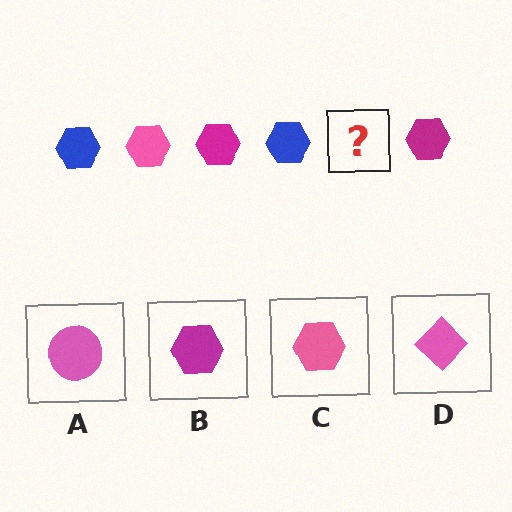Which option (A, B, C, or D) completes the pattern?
C.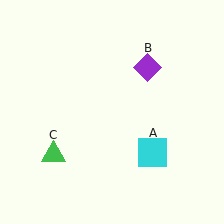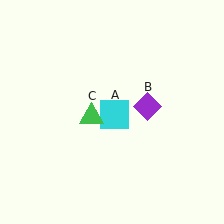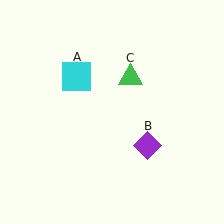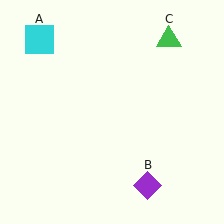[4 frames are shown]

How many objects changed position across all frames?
3 objects changed position: cyan square (object A), purple diamond (object B), green triangle (object C).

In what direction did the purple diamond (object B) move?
The purple diamond (object B) moved down.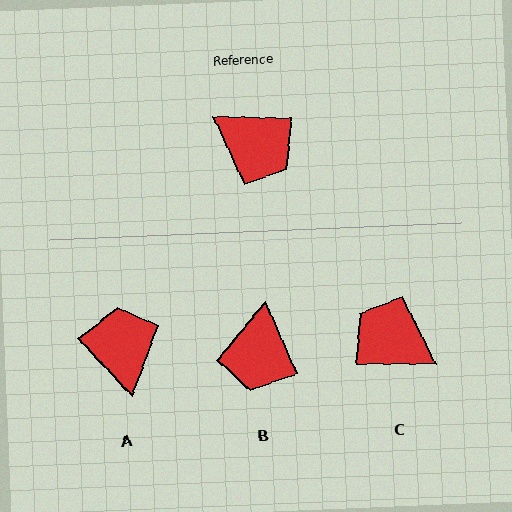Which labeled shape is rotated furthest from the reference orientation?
C, about 179 degrees away.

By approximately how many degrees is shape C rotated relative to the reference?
Approximately 179 degrees clockwise.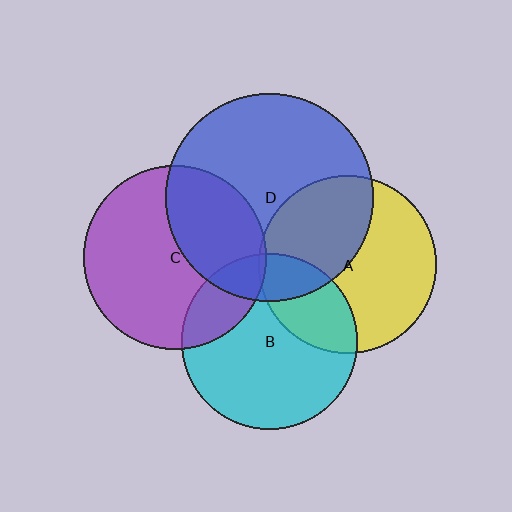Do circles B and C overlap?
Yes.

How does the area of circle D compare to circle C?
Approximately 1.3 times.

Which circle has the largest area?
Circle D (blue).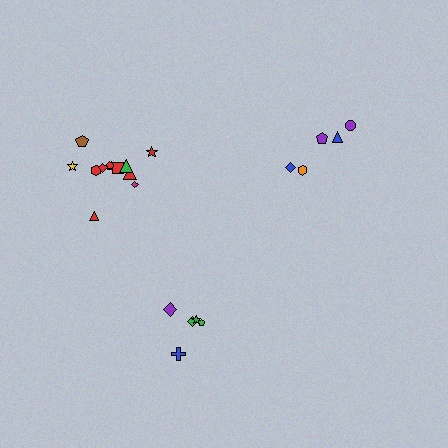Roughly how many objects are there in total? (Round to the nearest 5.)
Roughly 20 objects in total.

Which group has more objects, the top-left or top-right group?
The top-left group.